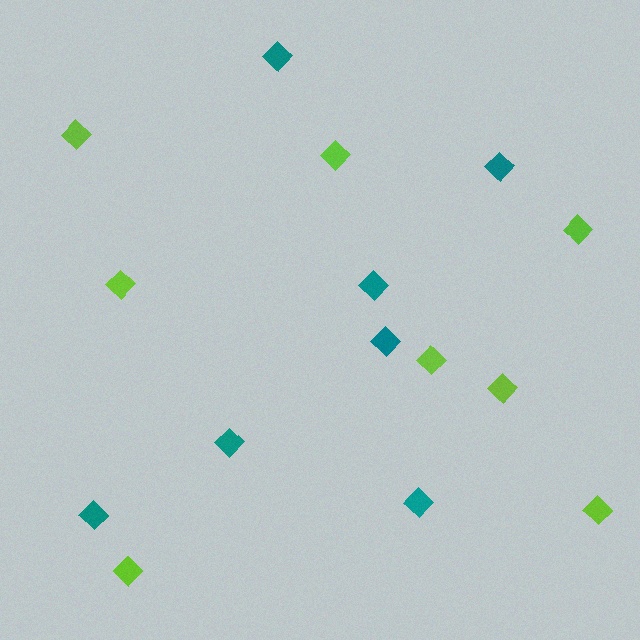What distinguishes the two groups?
There are 2 groups: one group of lime diamonds (8) and one group of teal diamonds (7).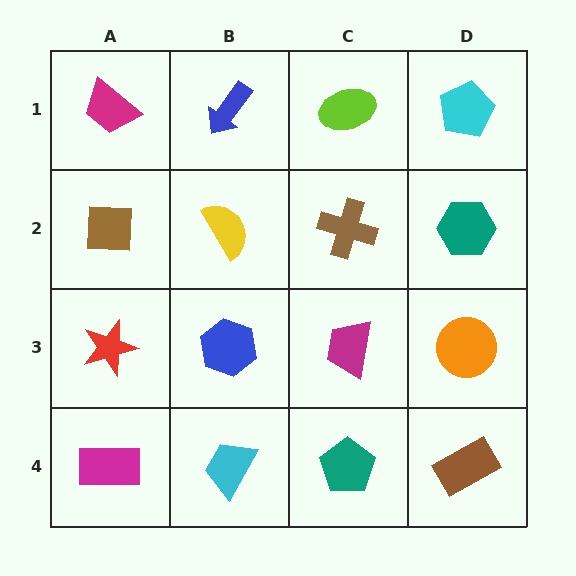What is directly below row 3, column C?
A teal pentagon.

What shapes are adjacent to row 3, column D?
A teal hexagon (row 2, column D), a brown rectangle (row 4, column D), a magenta trapezoid (row 3, column C).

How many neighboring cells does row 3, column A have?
3.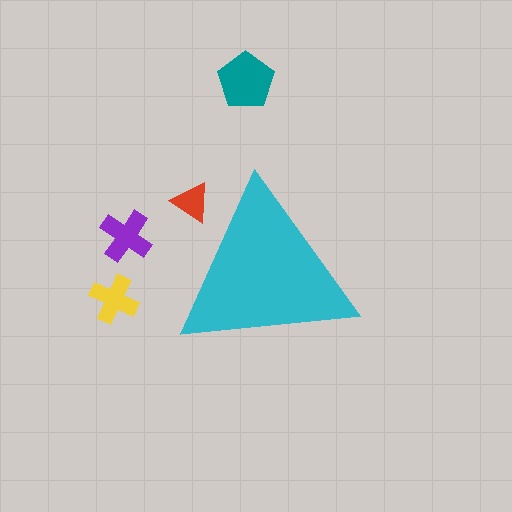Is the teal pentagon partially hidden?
No, the teal pentagon is fully visible.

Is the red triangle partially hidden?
Yes, the red triangle is partially hidden behind the cyan triangle.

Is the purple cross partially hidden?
No, the purple cross is fully visible.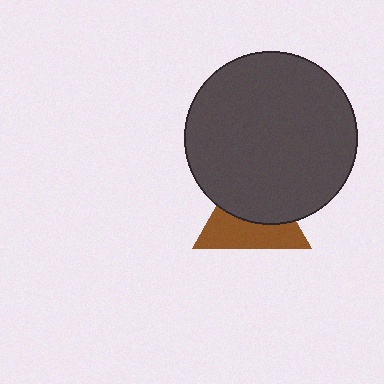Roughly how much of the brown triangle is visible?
About half of it is visible (roughly 48%).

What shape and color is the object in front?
The object in front is a dark gray circle.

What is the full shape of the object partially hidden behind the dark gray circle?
The partially hidden object is a brown triangle.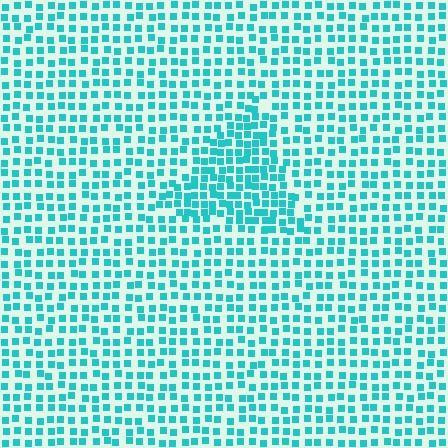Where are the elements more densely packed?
The elements are more densely packed inside the triangle boundary.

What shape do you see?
I see a triangle.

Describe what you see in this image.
The image contains small cyan elements arranged at two different densities. A triangle-shaped region is visible where the elements are more densely packed than the surrounding area.